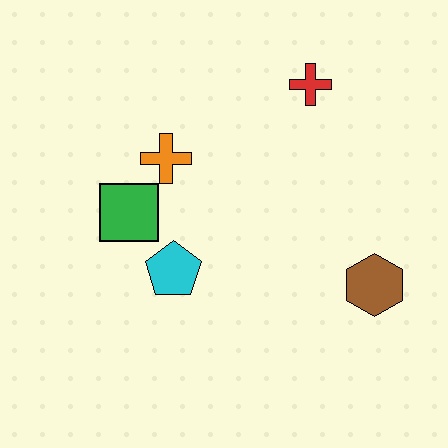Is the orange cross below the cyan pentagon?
No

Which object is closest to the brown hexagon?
The cyan pentagon is closest to the brown hexagon.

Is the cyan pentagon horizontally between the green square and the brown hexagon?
Yes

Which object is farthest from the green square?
The brown hexagon is farthest from the green square.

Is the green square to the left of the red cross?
Yes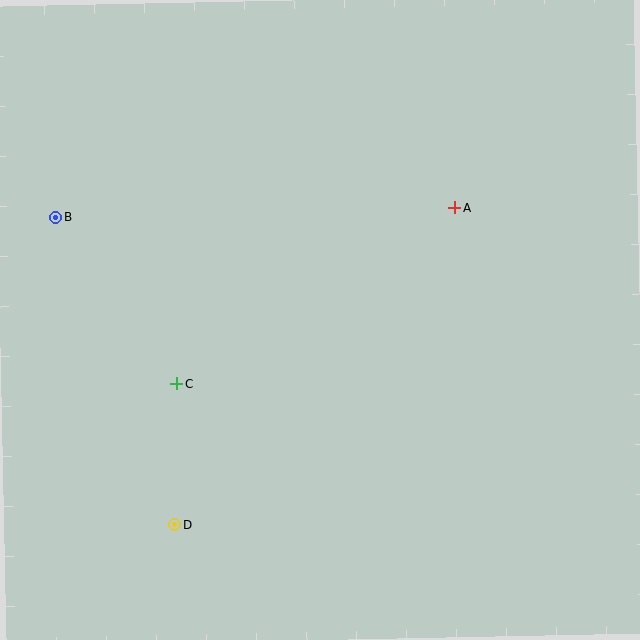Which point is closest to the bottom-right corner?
Point A is closest to the bottom-right corner.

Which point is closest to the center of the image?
Point C at (177, 383) is closest to the center.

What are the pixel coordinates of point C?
Point C is at (177, 383).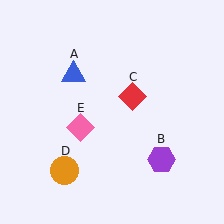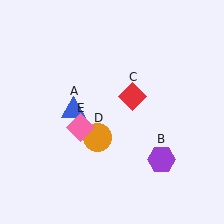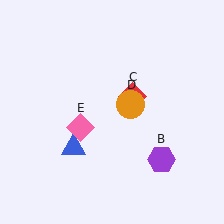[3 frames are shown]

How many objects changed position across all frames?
2 objects changed position: blue triangle (object A), orange circle (object D).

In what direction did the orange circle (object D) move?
The orange circle (object D) moved up and to the right.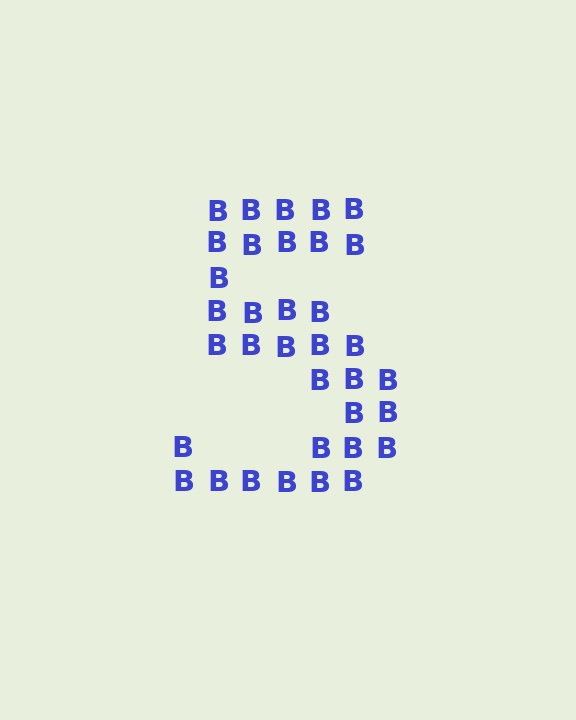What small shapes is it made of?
It is made of small letter B's.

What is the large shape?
The large shape is the digit 5.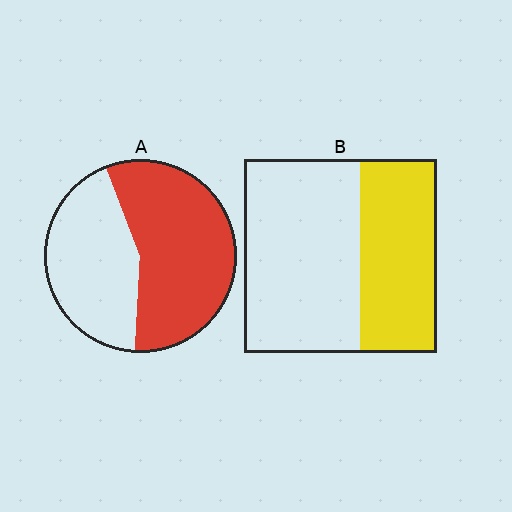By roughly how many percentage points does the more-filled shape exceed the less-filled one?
By roughly 15 percentage points (A over B).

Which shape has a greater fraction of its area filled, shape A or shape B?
Shape A.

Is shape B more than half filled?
No.